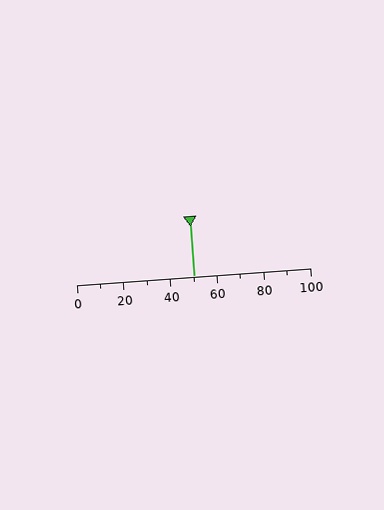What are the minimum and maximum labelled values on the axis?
The axis runs from 0 to 100.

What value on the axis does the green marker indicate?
The marker indicates approximately 50.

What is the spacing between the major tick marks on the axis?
The major ticks are spaced 20 apart.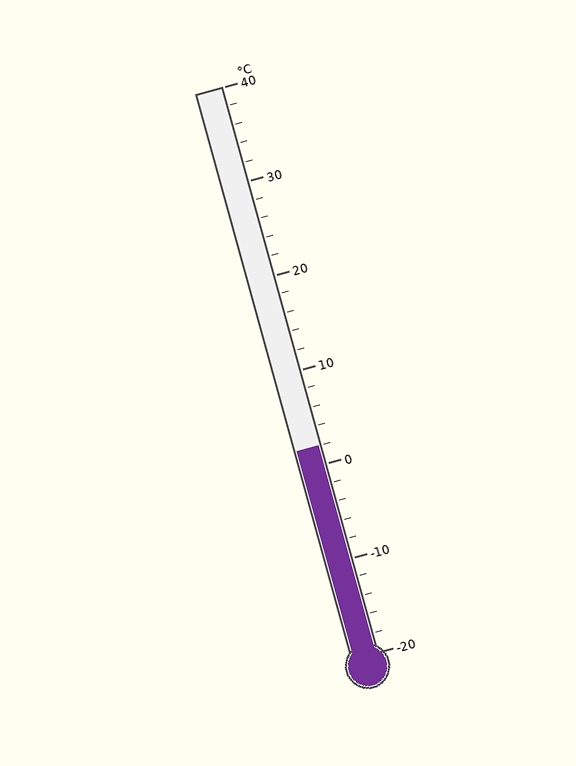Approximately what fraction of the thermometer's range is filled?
The thermometer is filled to approximately 35% of its range.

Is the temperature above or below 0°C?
The temperature is above 0°C.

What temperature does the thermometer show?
The thermometer shows approximately 2°C.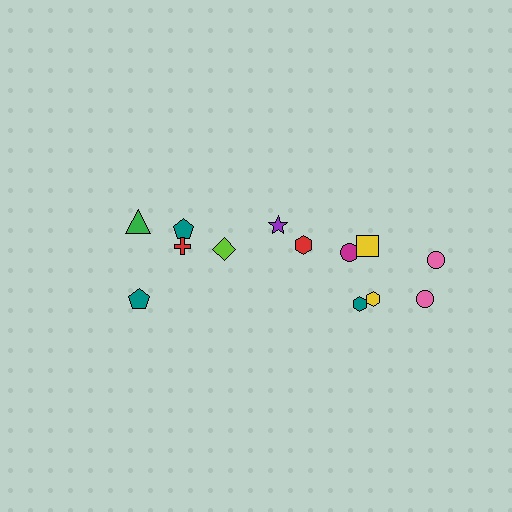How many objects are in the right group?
There are 8 objects.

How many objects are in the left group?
There are 5 objects.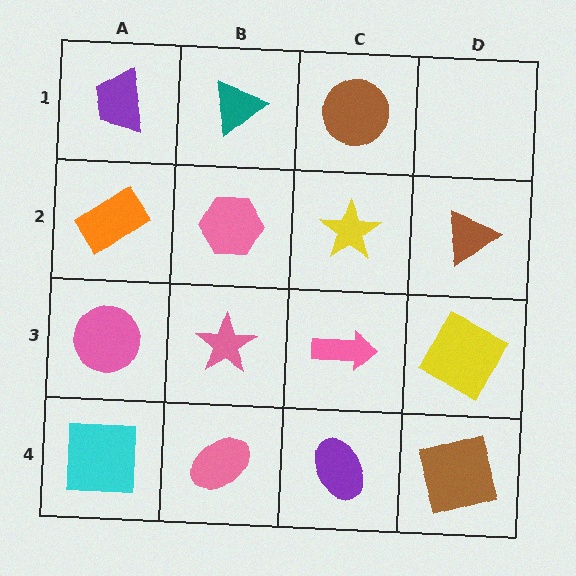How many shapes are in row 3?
4 shapes.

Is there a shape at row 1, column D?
No, that cell is empty.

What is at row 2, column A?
An orange rectangle.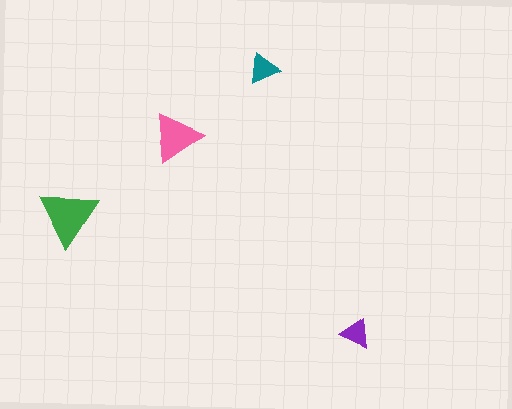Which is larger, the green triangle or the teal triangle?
The green one.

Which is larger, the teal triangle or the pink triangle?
The pink one.